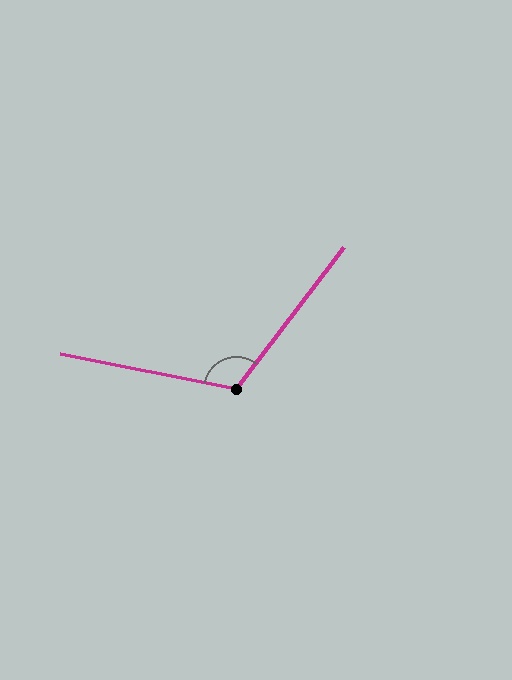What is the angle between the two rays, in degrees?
Approximately 116 degrees.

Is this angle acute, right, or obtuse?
It is obtuse.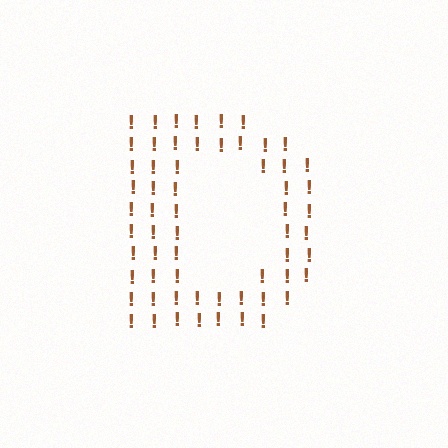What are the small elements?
The small elements are exclamation marks.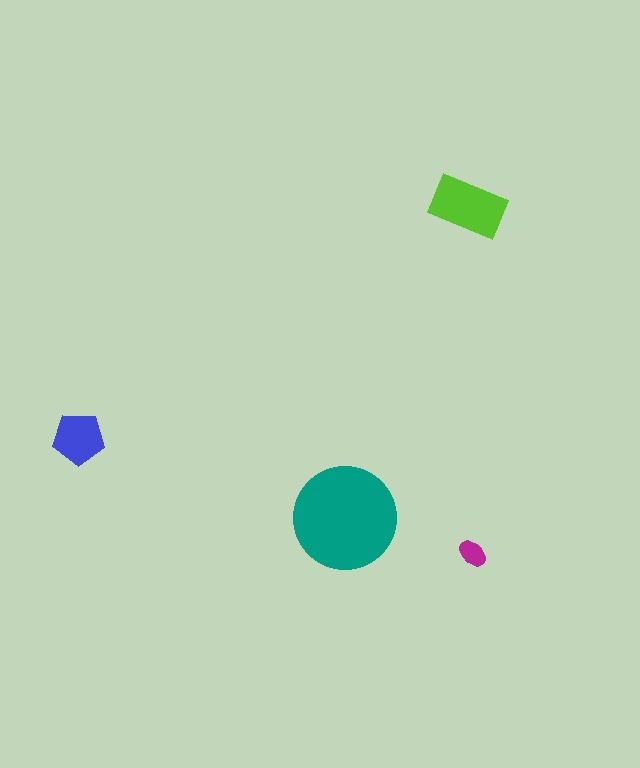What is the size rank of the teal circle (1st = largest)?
1st.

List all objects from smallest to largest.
The magenta ellipse, the blue pentagon, the lime rectangle, the teal circle.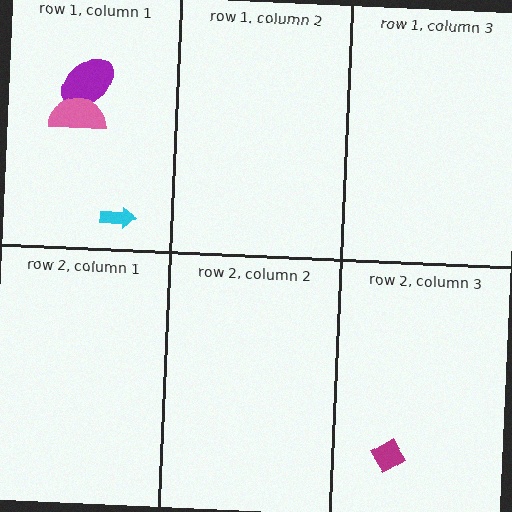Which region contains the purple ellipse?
The row 1, column 1 region.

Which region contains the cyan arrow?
The row 1, column 1 region.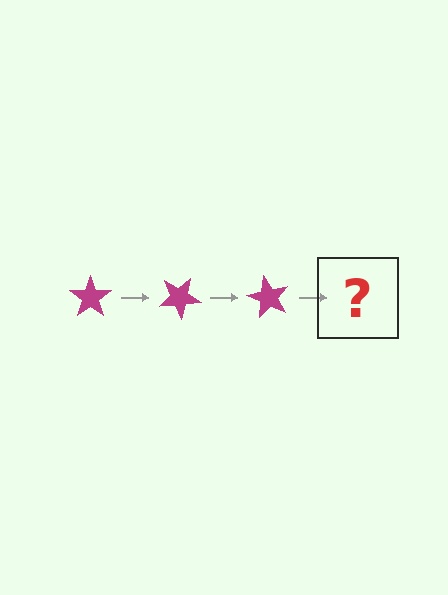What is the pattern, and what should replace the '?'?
The pattern is that the star rotates 30 degrees each step. The '?' should be a magenta star rotated 90 degrees.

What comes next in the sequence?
The next element should be a magenta star rotated 90 degrees.